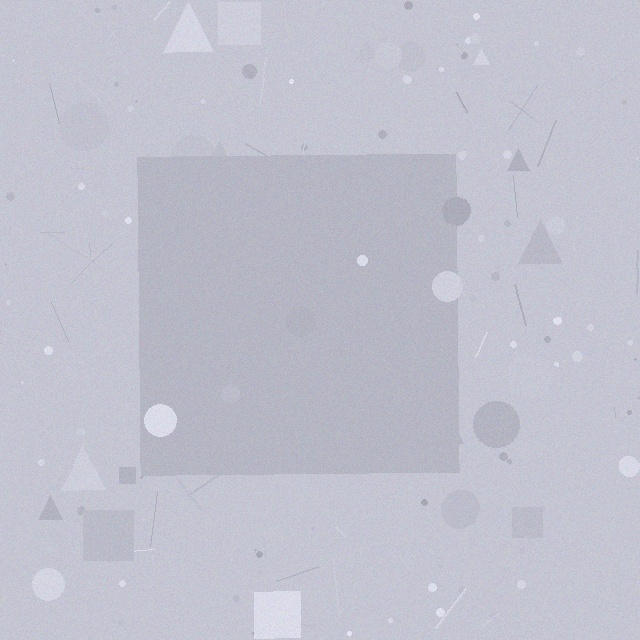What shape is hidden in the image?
A square is hidden in the image.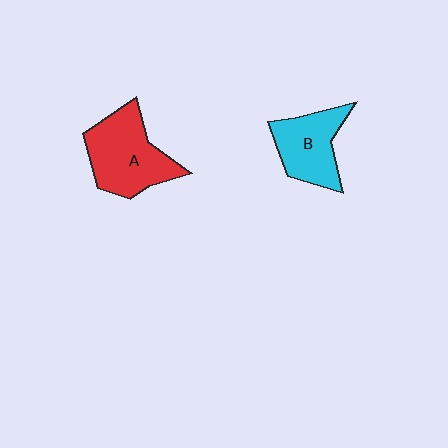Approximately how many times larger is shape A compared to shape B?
Approximately 1.3 times.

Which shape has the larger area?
Shape A (red).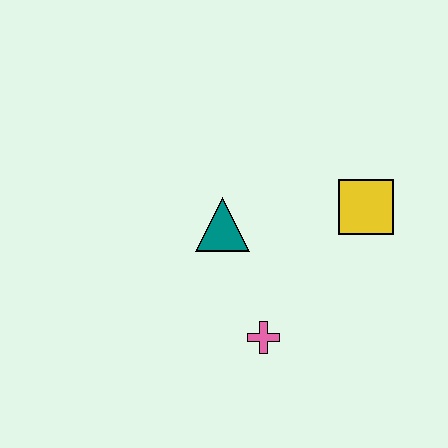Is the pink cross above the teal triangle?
No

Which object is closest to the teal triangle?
The pink cross is closest to the teal triangle.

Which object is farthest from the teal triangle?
The yellow square is farthest from the teal triangle.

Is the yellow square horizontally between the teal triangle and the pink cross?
No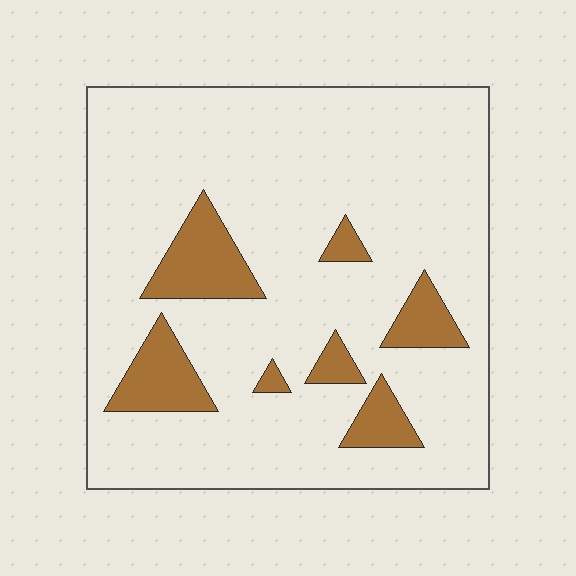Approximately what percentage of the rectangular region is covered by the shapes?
Approximately 15%.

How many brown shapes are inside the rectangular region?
7.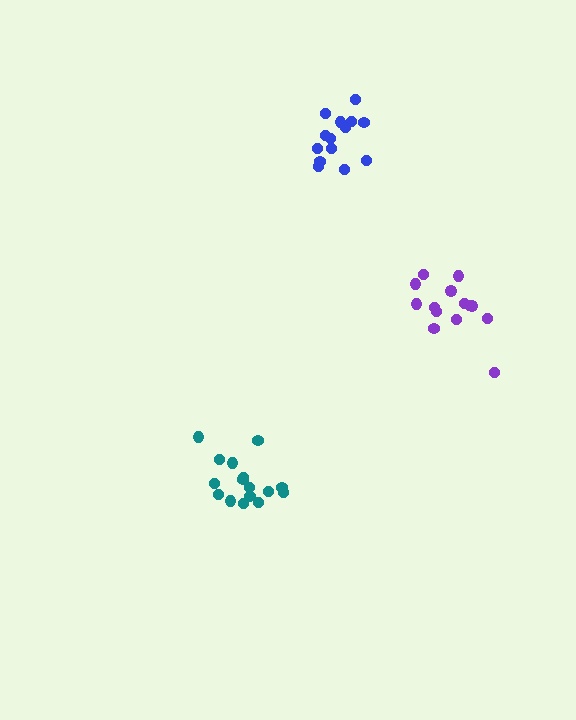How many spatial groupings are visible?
There are 3 spatial groupings.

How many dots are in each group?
Group 1: 15 dots, Group 2: 16 dots, Group 3: 14 dots (45 total).